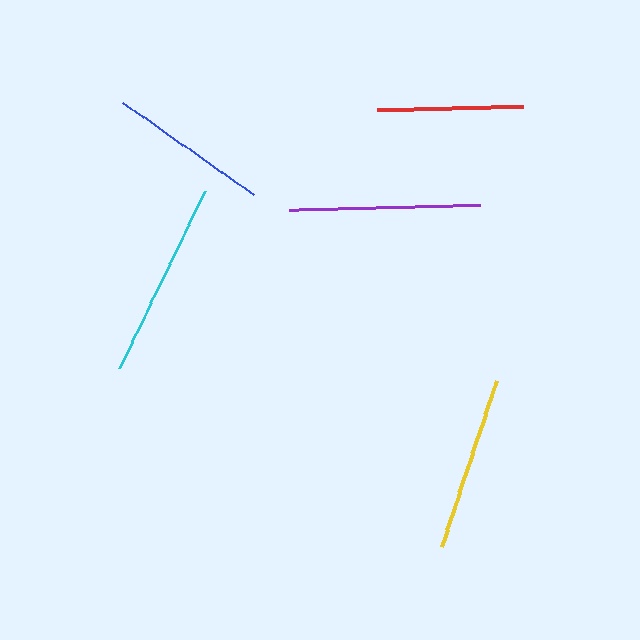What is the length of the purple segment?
The purple segment is approximately 191 pixels long.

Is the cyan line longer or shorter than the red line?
The cyan line is longer than the red line.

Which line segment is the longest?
The cyan line is the longest at approximately 196 pixels.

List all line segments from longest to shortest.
From longest to shortest: cyan, purple, yellow, blue, red.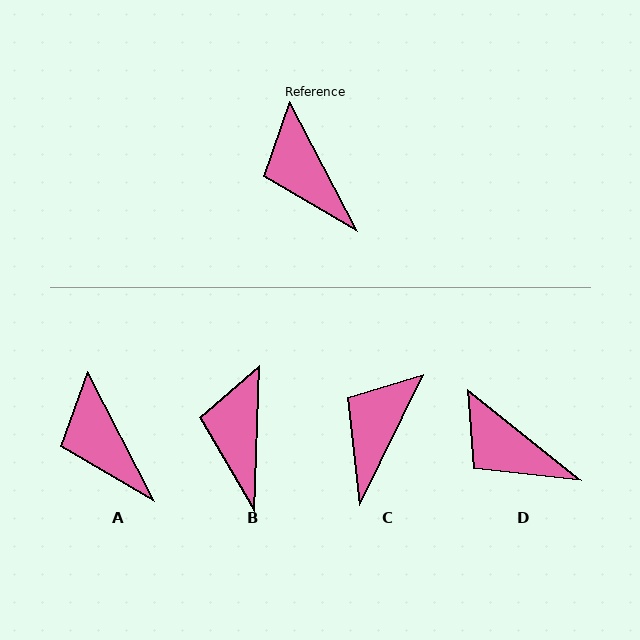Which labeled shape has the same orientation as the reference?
A.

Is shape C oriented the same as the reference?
No, it is off by about 53 degrees.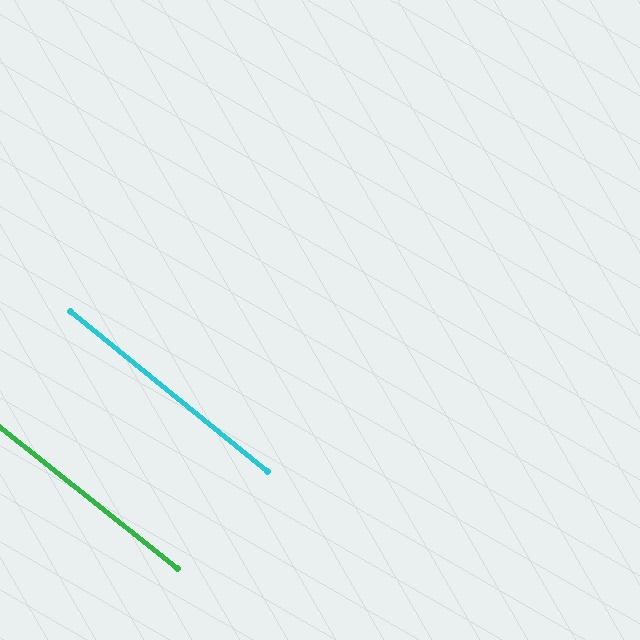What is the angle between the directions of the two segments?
Approximately 1 degree.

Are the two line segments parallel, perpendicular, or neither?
Parallel — their directions differ by only 0.8°.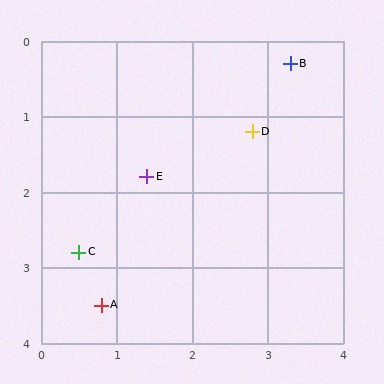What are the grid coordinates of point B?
Point B is at approximately (3.3, 0.3).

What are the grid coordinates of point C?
Point C is at approximately (0.5, 2.8).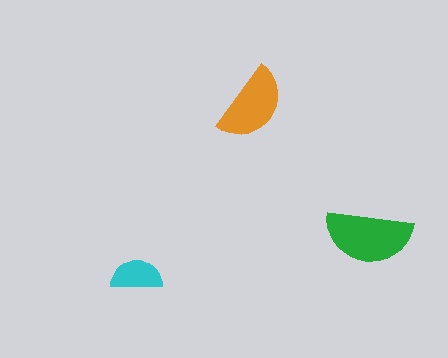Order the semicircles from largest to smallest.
the green one, the orange one, the cyan one.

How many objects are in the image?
There are 3 objects in the image.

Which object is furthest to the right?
The green semicircle is rightmost.